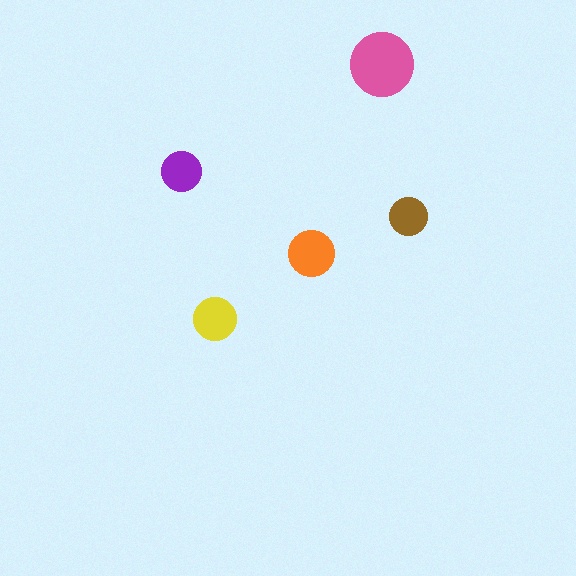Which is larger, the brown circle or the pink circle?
The pink one.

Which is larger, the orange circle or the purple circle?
The orange one.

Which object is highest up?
The pink circle is topmost.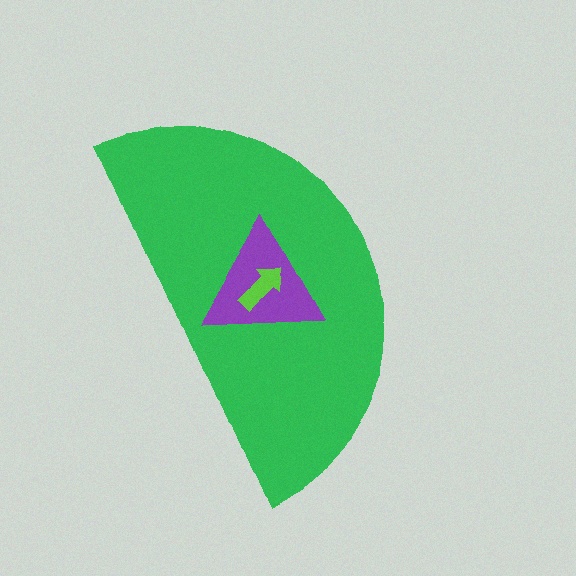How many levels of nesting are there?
3.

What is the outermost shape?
The green semicircle.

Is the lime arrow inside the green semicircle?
Yes.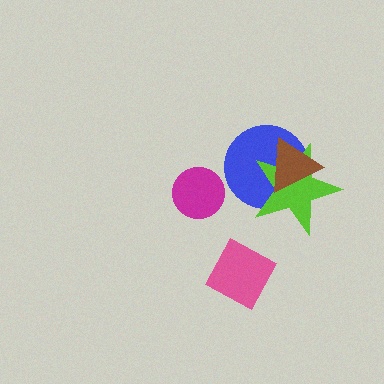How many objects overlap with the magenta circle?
0 objects overlap with the magenta circle.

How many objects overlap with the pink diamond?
0 objects overlap with the pink diamond.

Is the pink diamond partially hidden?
No, no other shape covers it.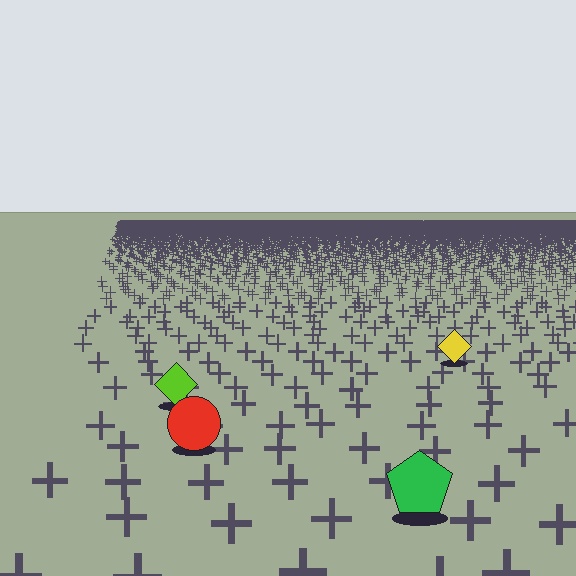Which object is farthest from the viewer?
The yellow diamond is farthest from the viewer. It appears smaller and the ground texture around it is denser.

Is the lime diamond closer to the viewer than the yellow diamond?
Yes. The lime diamond is closer — you can tell from the texture gradient: the ground texture is coarser near it.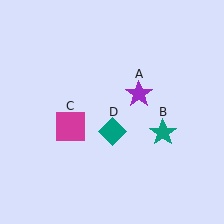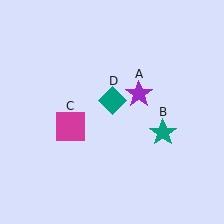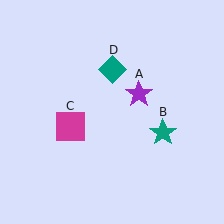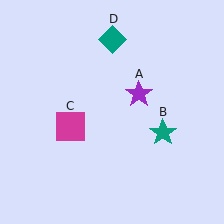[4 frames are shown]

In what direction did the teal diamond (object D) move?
The teal diamond (object D) moved up.